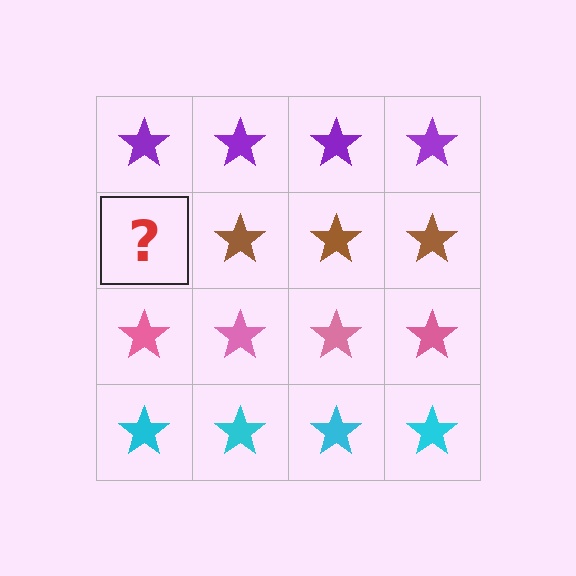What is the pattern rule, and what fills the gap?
The rule is that each row has a consistent color. The gap should be filled with a brown star.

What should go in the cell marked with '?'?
The missing cell should contain a brown star.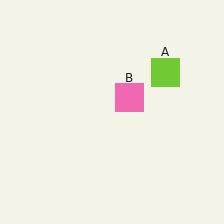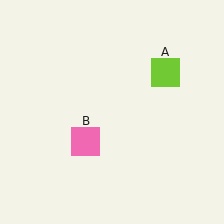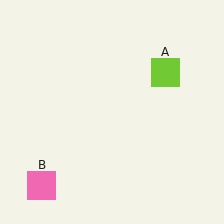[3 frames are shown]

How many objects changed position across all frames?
1 object changed position: pink square (object B).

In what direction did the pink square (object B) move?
The pink square (object B) moved down and to the left.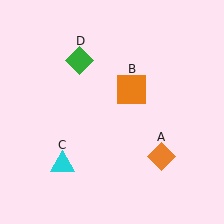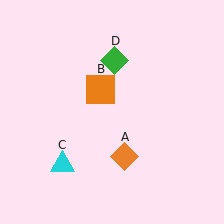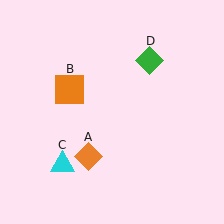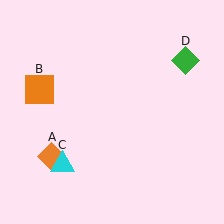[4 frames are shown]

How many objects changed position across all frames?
3 objects changed position: orange diamond (object A), orange square (object B), green diamond (object D).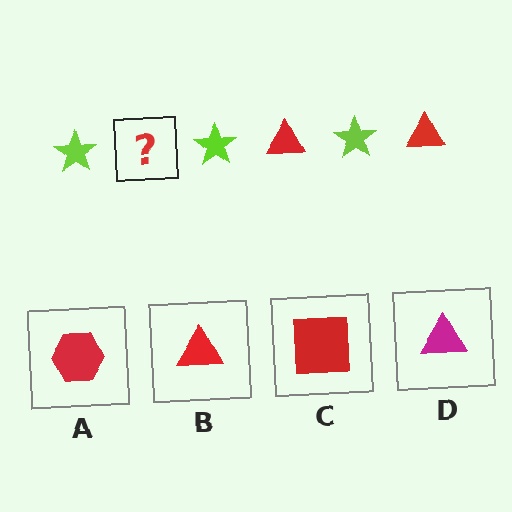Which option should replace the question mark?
Option B.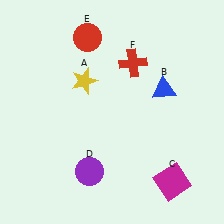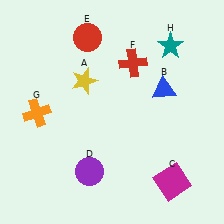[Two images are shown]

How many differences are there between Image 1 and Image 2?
There are 2 differences between the two images.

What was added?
An orange cross (G), a teal star (H) were added in Image 2.